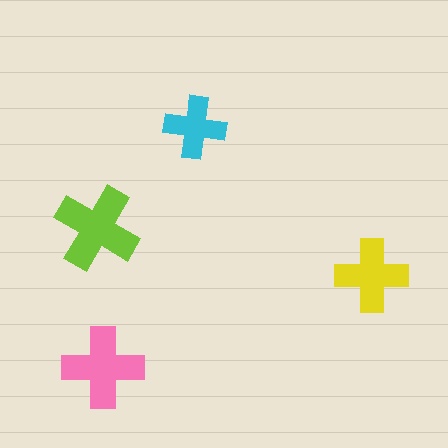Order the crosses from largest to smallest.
the lime one, the pink one, the yellow one, the cyan one.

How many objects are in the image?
There are 4 objects in the image.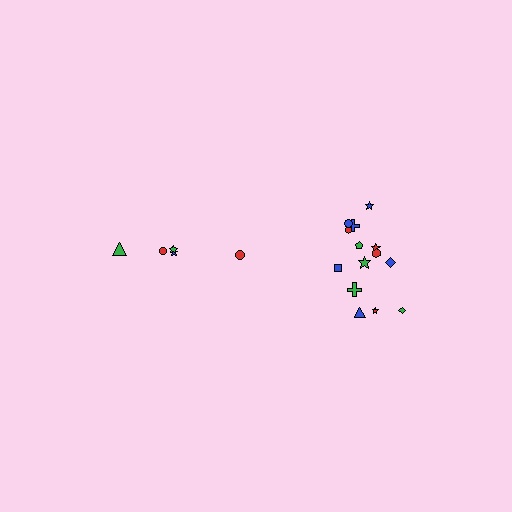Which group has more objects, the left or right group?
The right group.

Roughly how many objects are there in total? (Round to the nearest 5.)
Roughly 20 objects in total.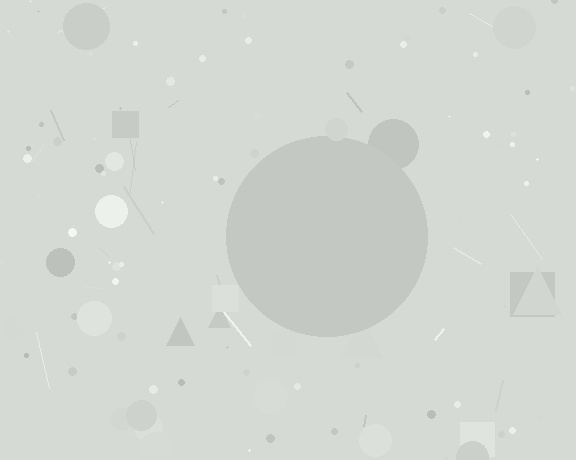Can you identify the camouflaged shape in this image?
The camouflaged shape is a circle.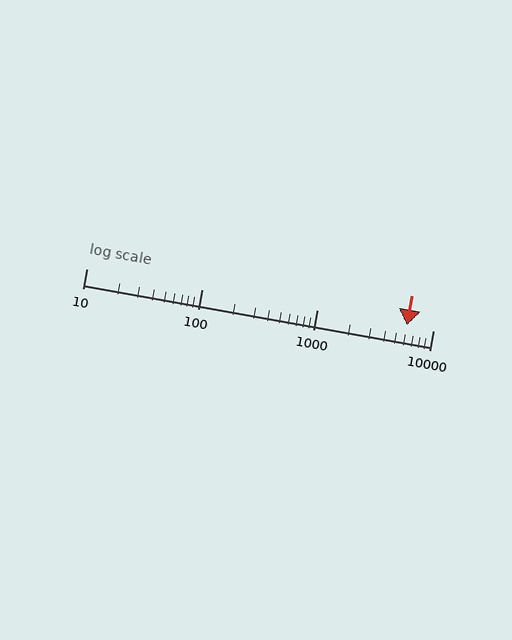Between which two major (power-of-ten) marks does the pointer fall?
The pointer is between 1000 and 10000.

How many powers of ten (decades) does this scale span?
The scale spans 3 decades, from 10 to 10000.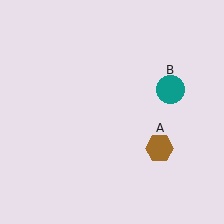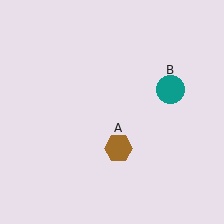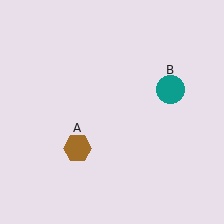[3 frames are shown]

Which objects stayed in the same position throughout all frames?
Teal circle (object B) remained stationary.